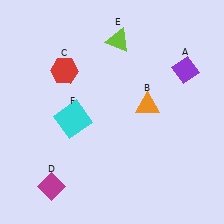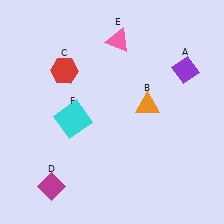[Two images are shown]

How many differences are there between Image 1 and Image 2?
There is 1 difference between the two images.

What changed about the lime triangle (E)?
In Image 1, E is lime. In Image 2, it changed to pink.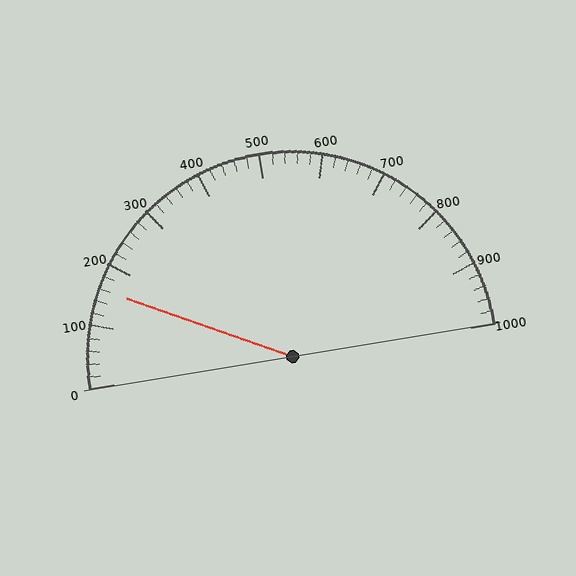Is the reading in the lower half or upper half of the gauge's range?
The reading is in the lower half of the range (0 to 1000).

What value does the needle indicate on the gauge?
The needle indicates approximately 160.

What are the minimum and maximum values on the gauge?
The gauge ranges from 0 to 1000.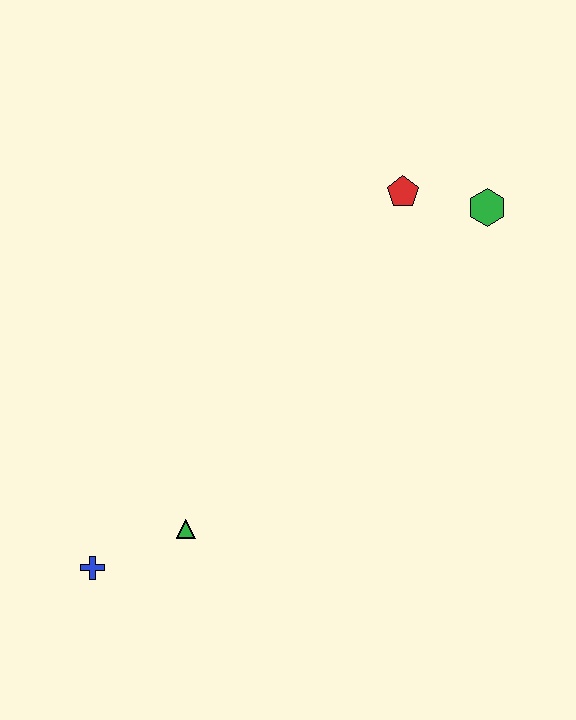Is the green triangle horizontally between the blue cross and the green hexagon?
Yes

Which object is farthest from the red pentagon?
The blue cross is farthest from the red pentagon.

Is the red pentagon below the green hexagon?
No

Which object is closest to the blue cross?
The green triangle is closest to the blue cross.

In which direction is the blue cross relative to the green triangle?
The blue cross is to the left of the green triangle.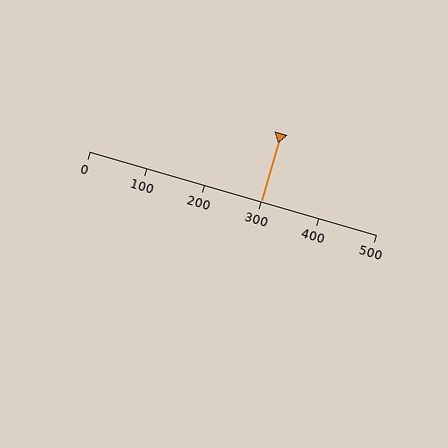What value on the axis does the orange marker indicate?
The marker indicates approximately 300.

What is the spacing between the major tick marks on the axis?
The major ticks are spaced 100 apart.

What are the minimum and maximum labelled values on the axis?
The axis runs from 0 to 500.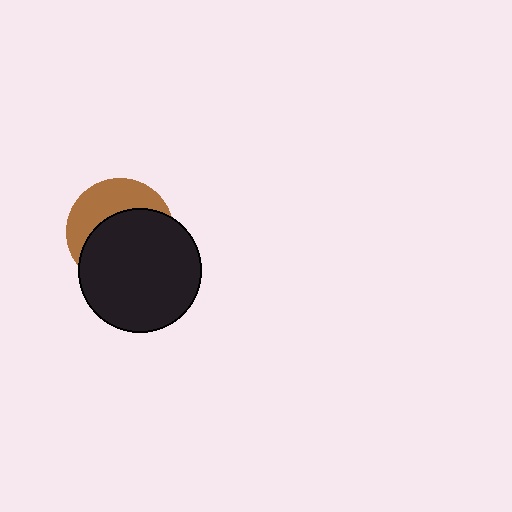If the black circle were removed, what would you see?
You would see the complete brown circle.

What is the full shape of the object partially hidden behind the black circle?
The partially hidden object is a brown circle.